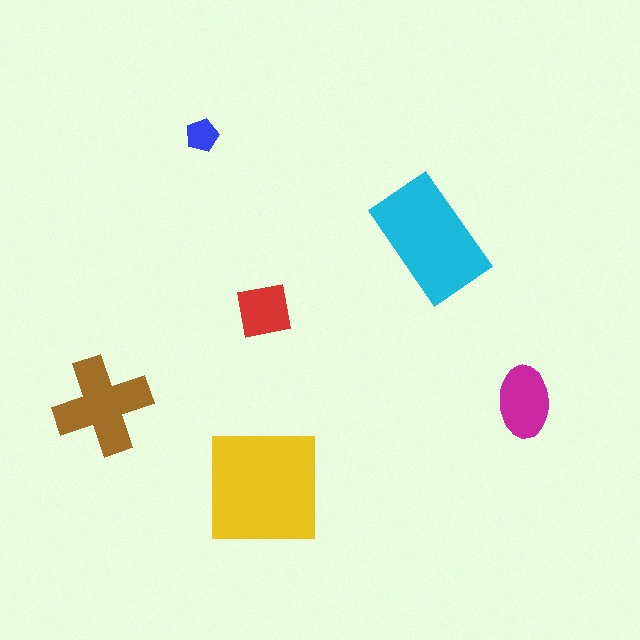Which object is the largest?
The yellow square.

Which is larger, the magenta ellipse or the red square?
The magenta ellipse.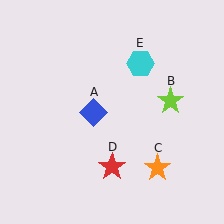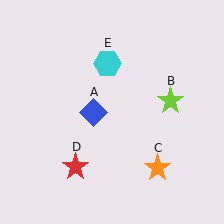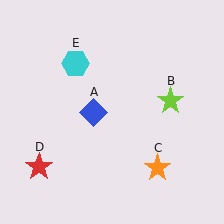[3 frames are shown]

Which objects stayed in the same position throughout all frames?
Blue diamond (object A) and lime star (object B) and orange star (object C) remained stationary.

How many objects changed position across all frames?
2 objects changed position: red star (object D), cyan hexagon (object E).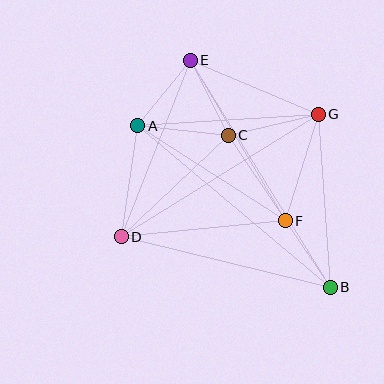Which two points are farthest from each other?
Points B and E are farthest from each other.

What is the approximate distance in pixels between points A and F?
The distance between A and F is approximately 176 pixels.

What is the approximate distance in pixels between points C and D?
The distance between C and D is approximately 148 pixels.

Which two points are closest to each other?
Points B and F are closest to each other.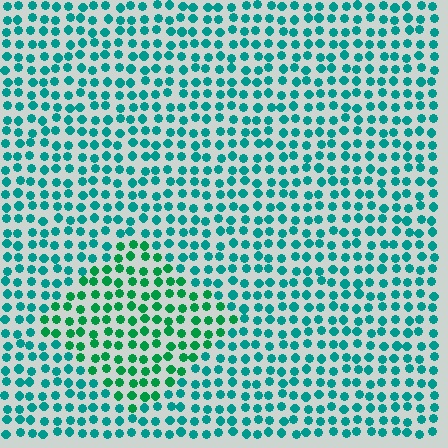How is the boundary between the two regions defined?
The boundary is defined purely by a slight shift in hue (about 30 degrees). Spacing, size, and orientation are identical on both sides.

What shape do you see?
I see a diamond.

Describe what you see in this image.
The image is filled with small teal elements in a uniform arrangement. A diamond-shaped region is visible where the elements are tinted to a slightly different hue, forming a subtle color boundary.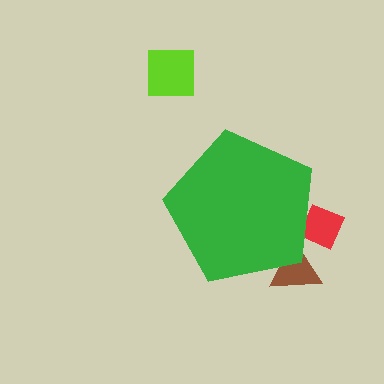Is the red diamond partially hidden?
Yes, the red diamond is partially hidden behind the green pentagon.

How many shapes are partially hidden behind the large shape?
2 shapes are partially hidden.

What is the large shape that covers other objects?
A green pentagon.